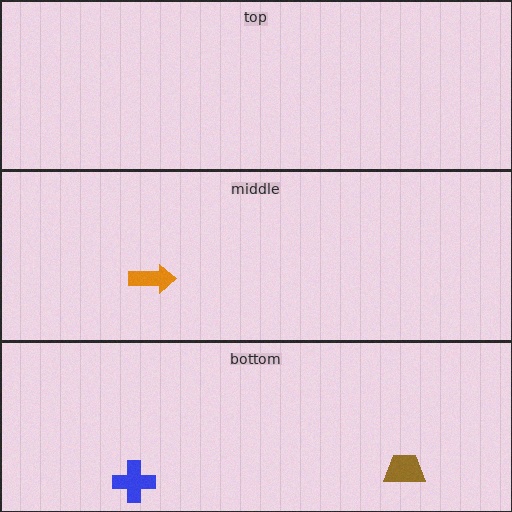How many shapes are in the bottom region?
2.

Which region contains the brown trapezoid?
The bottom region.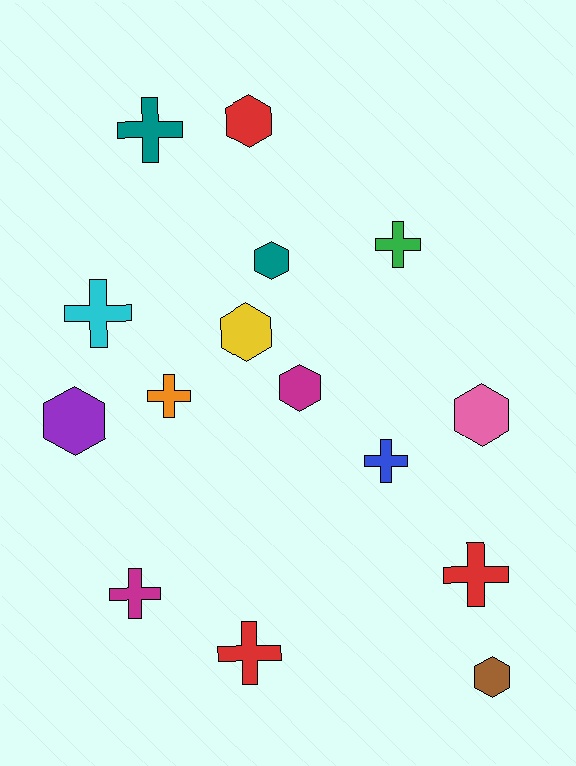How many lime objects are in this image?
There are no lime objects.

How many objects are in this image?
There are 15 objects.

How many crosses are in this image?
There are 8 crosses.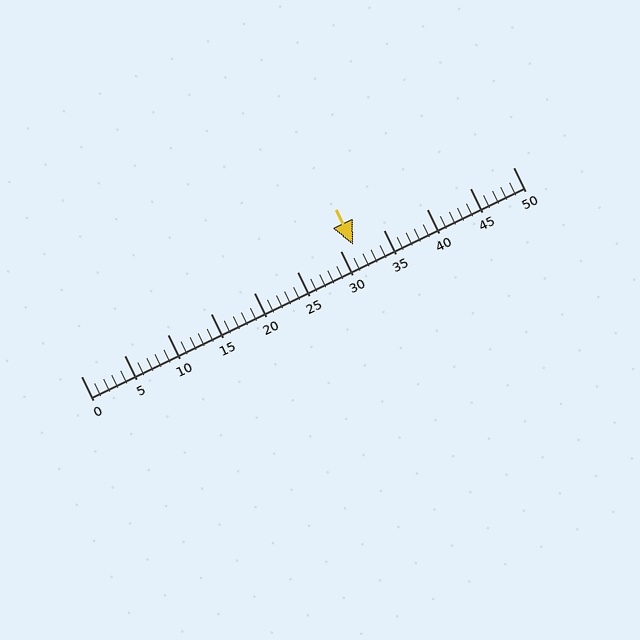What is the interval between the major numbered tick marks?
The major tick marks are spaced 5 units apart.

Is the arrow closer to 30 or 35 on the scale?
The arrow is closer to 30.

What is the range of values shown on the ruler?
The ruler shows values from 0 to 50.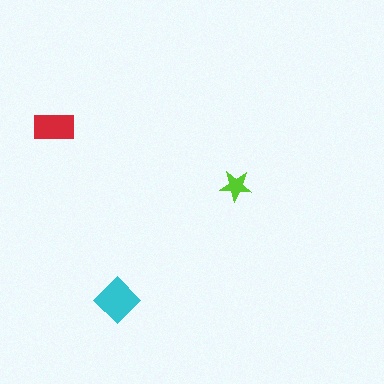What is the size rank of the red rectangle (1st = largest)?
2nd.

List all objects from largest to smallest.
The cyan diamond, the red rectangle, the lime star.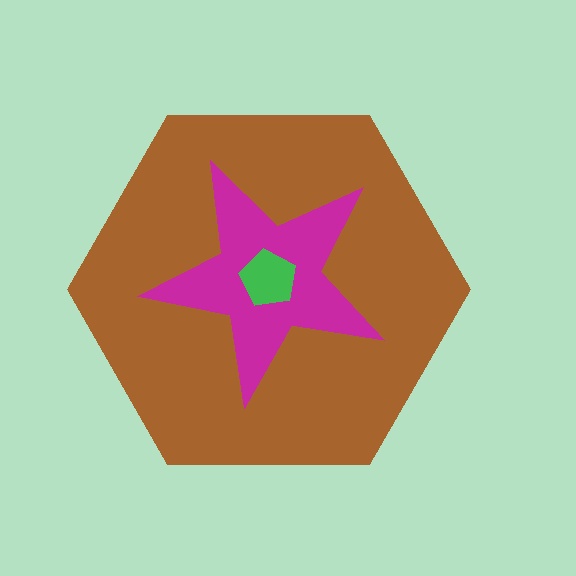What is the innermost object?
The green pentagon.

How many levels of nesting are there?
3.